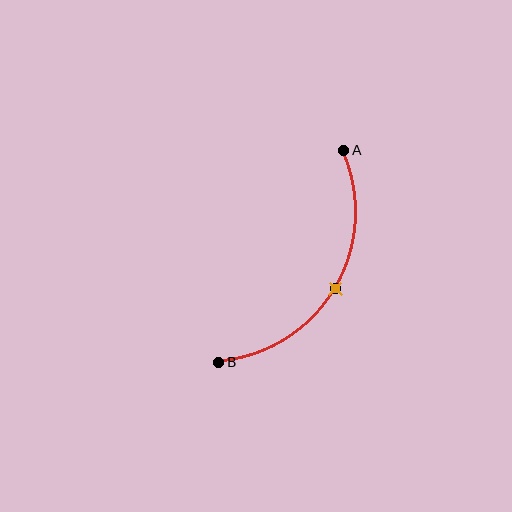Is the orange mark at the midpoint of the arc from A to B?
Yes. The orange mark lies on the arc at equal arc-length from both A and B — it is the arc midpoint.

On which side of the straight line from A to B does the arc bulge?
The arc bulges to the right of the straight line connecting A and B.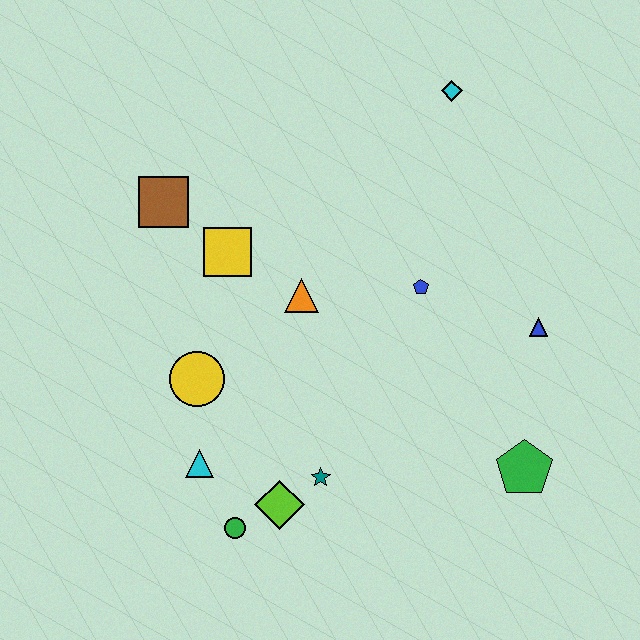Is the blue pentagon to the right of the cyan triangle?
Yes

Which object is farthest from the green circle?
The cyan diamond is farthest from the green circle.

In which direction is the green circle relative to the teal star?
The green circle is to the left of the teal star.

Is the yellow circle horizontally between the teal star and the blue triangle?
No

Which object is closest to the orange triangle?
The yellow square is closest to the orange triangle.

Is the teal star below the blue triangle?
Yes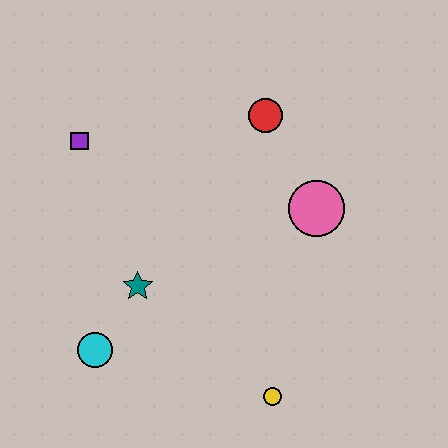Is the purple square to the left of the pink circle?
Yes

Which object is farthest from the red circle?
The cyan circle is farthest from the red circle.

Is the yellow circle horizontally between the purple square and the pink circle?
Yes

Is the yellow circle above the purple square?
No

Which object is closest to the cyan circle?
The teal star is closest to the cyan circle.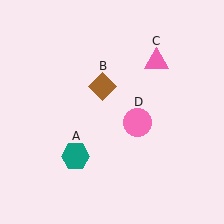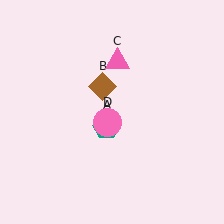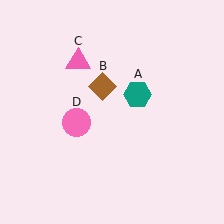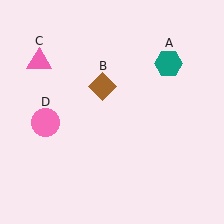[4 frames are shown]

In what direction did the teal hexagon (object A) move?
The teal hexagon (object A) moved up and to the right.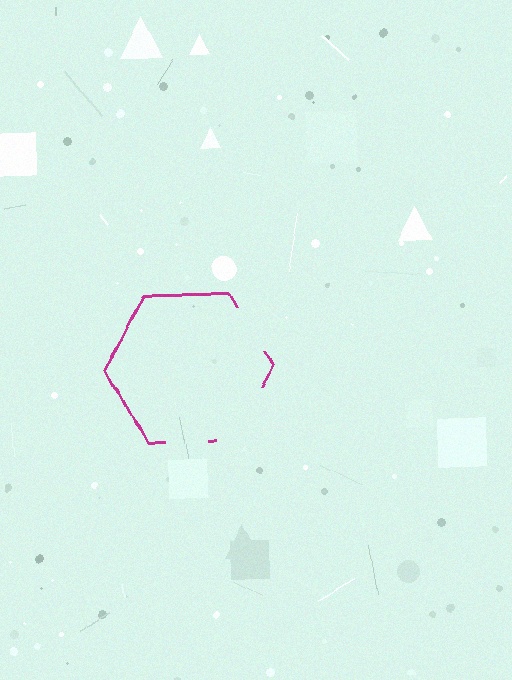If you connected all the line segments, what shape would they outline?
They would outline a hexagon.